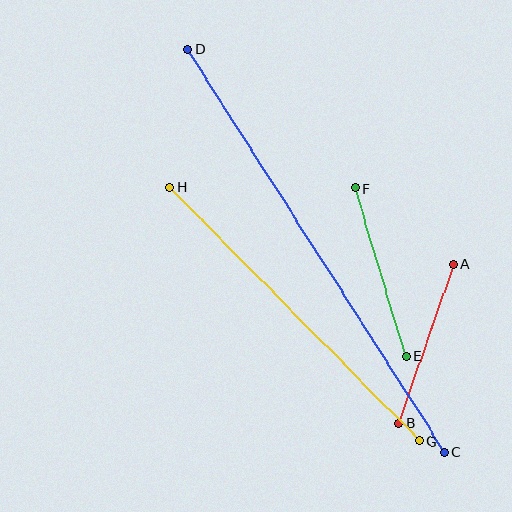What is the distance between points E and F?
The distance is approximately 176 pixels.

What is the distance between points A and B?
The distance is approximately 169 pixels.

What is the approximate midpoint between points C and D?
The midpoint is at approximately (316, 251) pixels.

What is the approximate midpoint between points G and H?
The midpoint is at approximately (295, 314) pixels.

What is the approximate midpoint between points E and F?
The midpoint is at approximately (381, 272) pixels.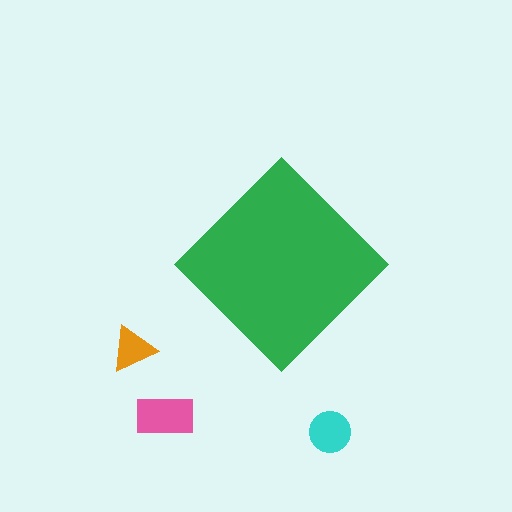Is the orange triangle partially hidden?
No, the orange triangle is fully visible.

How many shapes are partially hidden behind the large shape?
0 shapes are partially hidden.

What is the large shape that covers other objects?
A green diamond.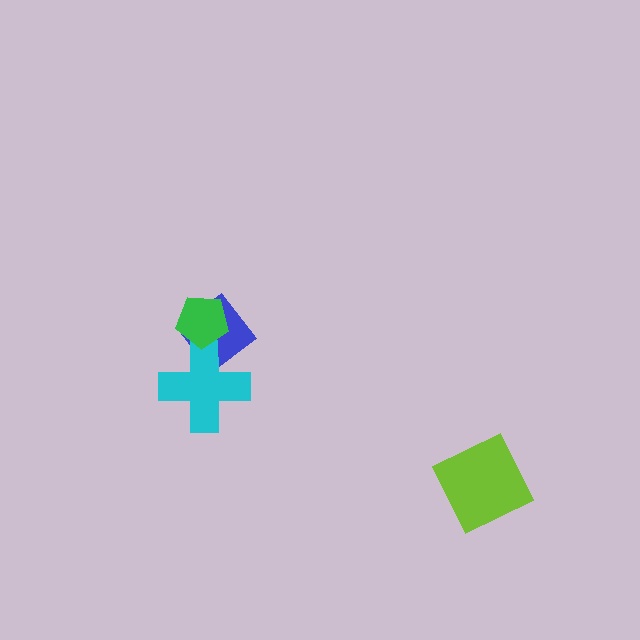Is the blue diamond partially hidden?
Yes, it is partially covered by another shape.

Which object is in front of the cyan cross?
The green pentagon is in front of the cyan cross.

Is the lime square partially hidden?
No, no other shape covers it.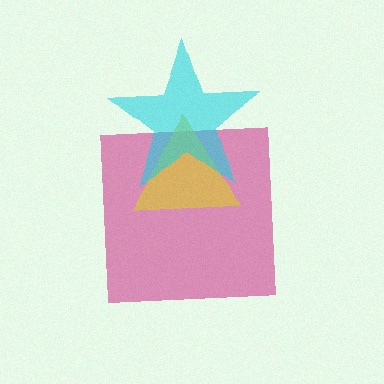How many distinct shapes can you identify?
There are 3 distinct shapes: a magenta square, a yellow triangle, a cyan star.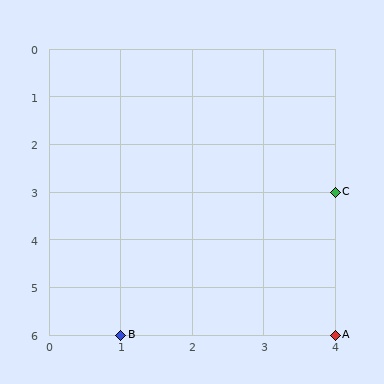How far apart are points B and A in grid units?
Points B and A are 3 columns apart.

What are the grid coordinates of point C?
Point C is at grid coordinates (4, 3).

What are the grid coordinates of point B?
Point B is at grid coordinates (1, 6).